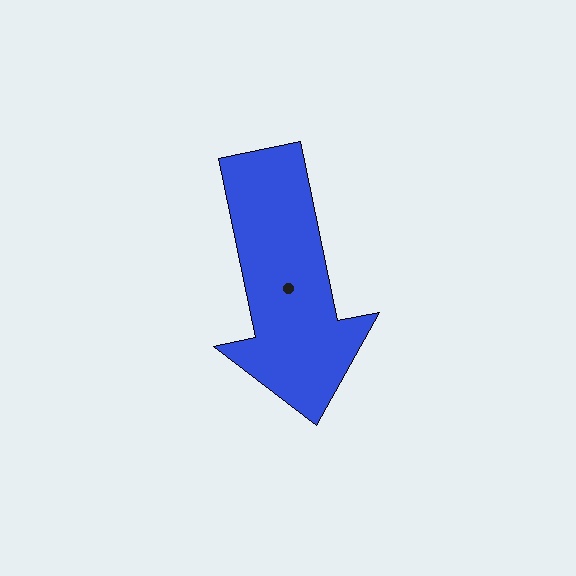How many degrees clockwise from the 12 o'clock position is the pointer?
Approximately 168 degrees.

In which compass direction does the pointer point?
South.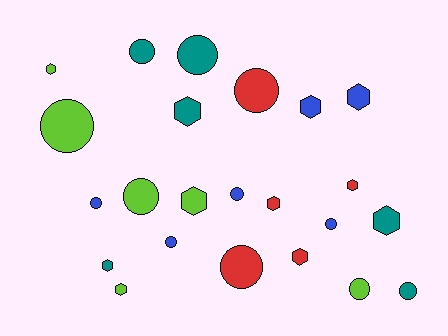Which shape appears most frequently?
Circle, with 12 objects.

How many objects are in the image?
There are 23 objects.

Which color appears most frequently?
Blue, with 6 objects.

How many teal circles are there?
There are 3 teal circles.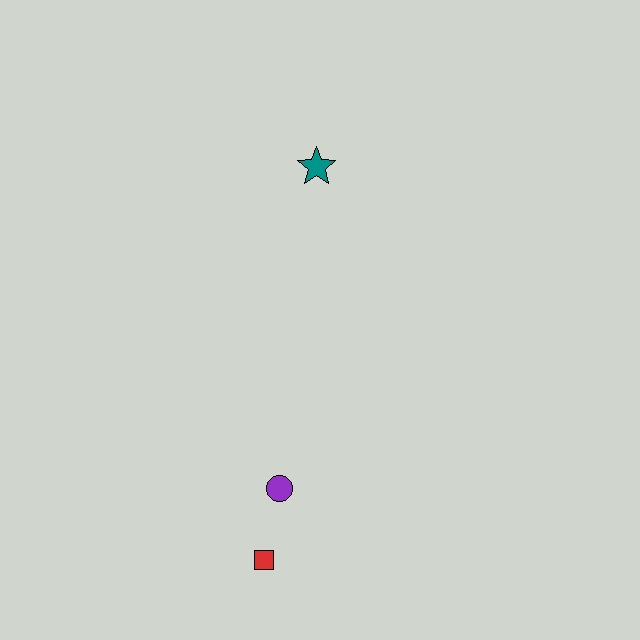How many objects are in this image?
There are 3 objects.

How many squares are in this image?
There is 1 square.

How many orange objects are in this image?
There are no orange objects.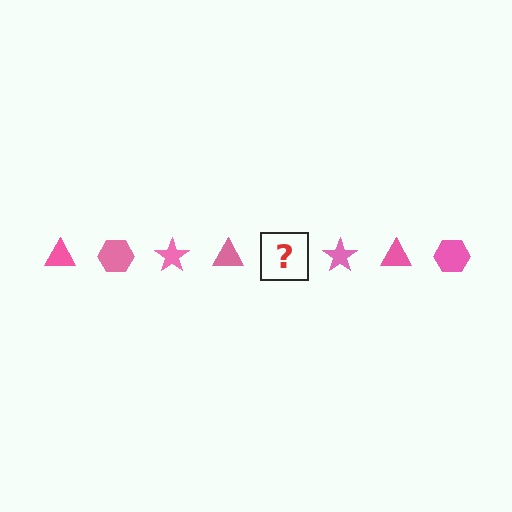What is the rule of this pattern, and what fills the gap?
The rule is that the pattern cycles through triangle, hexagon, star shapes in pink. The gap should be filled with a pink hexagon.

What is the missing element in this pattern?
The missing element is a pink hexagon.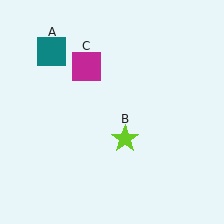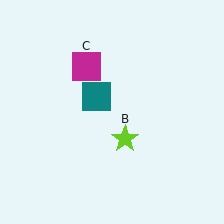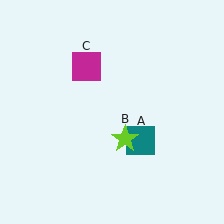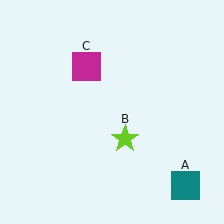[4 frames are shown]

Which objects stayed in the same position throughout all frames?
Lime star (object B) and magenta square (object C) remained stationary.